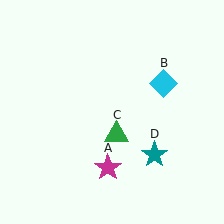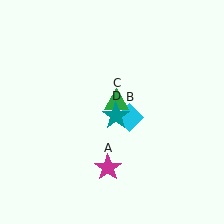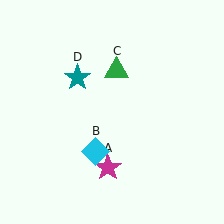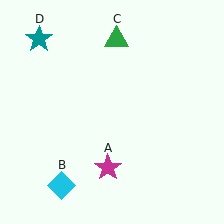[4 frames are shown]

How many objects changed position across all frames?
3 objects changed position: cyan diamond (object B), green triangle (object C), teal star (object D).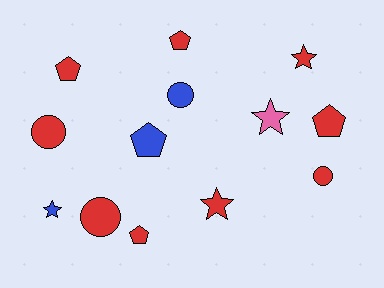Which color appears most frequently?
Red, with 9 objects.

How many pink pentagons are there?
There are no pink pentagons.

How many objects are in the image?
There are 13 objects.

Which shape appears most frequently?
Pentagon, with 5 objects.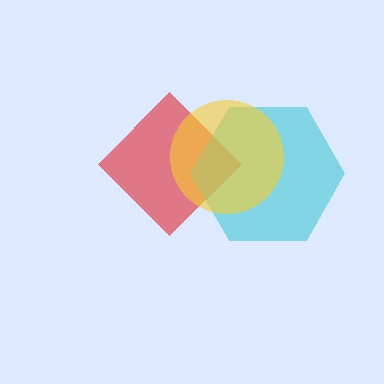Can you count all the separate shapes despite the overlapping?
Yes, there are 3 separate shapes.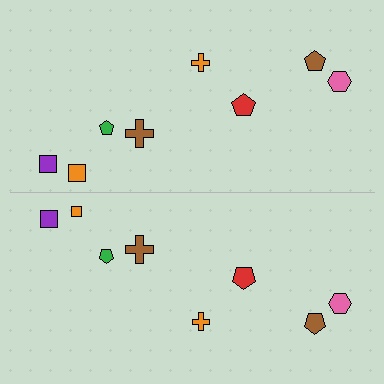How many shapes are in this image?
There are 16 shapes in this image.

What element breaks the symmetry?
The orange square on the bottom side has a different size than its mirror counterpart.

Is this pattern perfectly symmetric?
No, the pattern is not perfectly symmetric. The orange square on the bottom side has a different size than its mirror counterpart.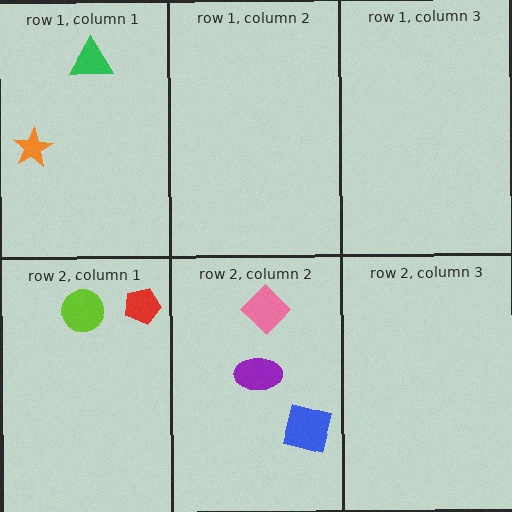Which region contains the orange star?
The row 1, column 1 region.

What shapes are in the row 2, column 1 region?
The red pentagon, the lime circle.